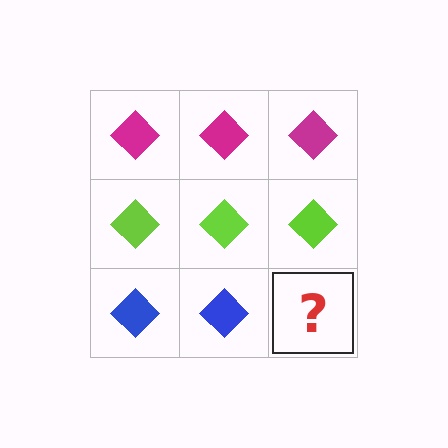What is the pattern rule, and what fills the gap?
The rule is that each row has a consistent color. The gap should be filled with a blue diamond.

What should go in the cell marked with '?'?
The missing cell should contain a blue diamond.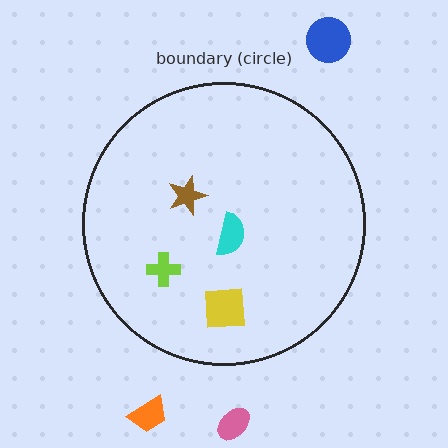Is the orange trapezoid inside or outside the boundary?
Outside.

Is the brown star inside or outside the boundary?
Inside.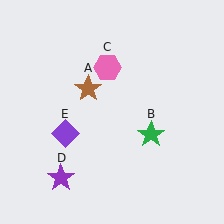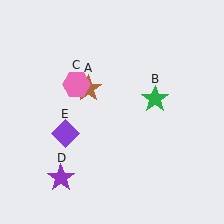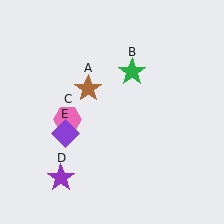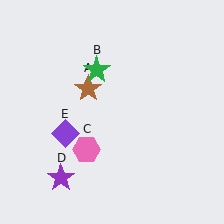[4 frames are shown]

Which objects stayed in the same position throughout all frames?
Brown star (object A) and purple star (object D) and purple diamond (object E) remained stationary.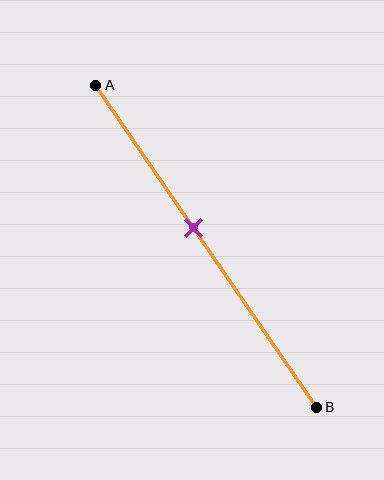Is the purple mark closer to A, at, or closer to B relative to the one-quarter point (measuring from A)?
The purple mark is closer to point B than the one-quarter point of segment AB.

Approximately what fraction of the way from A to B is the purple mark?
The purple mark is approximately 45% of the way from A to B.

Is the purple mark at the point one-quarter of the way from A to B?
No, the mark is at about 45% from A, not at the 25% one-quarter point.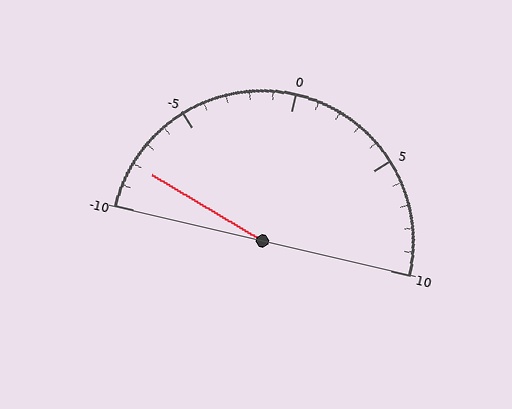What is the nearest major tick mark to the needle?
The nearest major tick mark is -10.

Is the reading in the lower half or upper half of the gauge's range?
The reading is in the lower half of the range (-10 to 10).